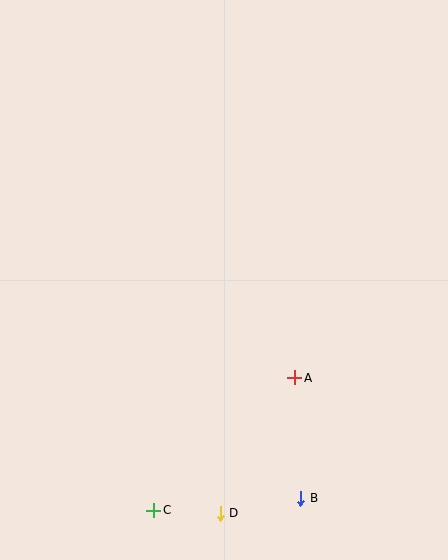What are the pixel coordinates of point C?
Point C is at (154, 510).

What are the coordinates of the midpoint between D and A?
The midpoint between D and A is at (258, 445).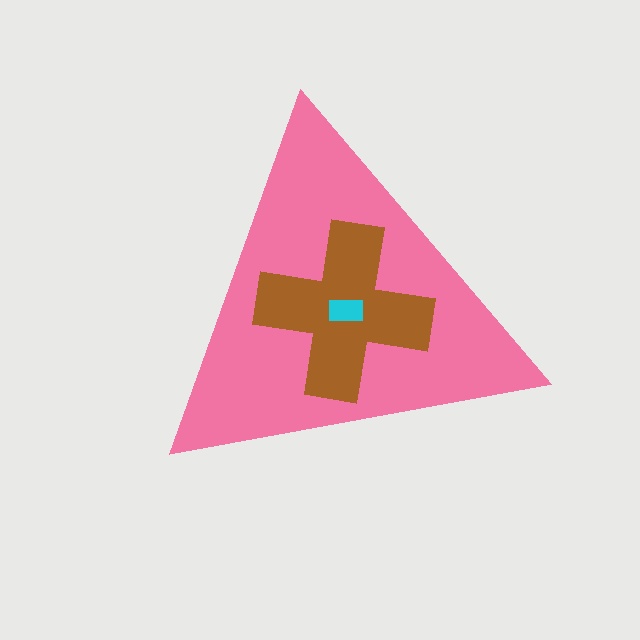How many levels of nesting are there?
3.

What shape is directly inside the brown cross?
The cyan rectangle.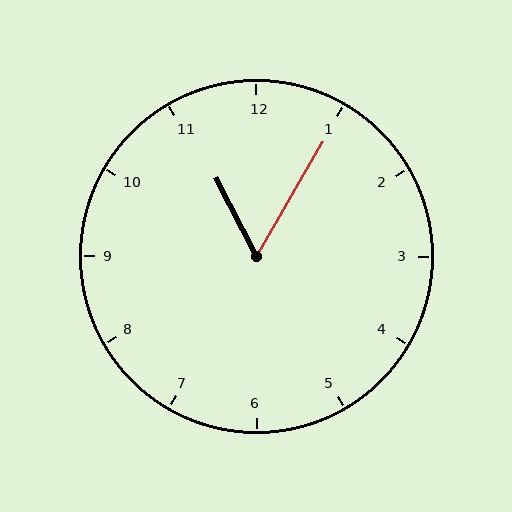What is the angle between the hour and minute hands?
Approximately 58 degrees.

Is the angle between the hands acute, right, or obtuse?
It is acute.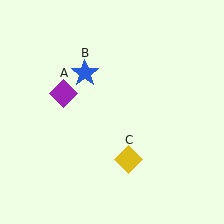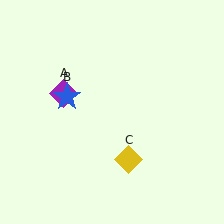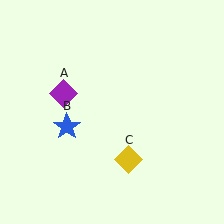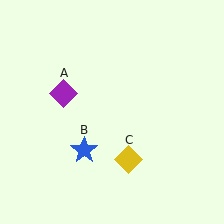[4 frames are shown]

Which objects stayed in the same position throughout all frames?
Purple diamond (object A) and yellow diamond (object C) remained stationary.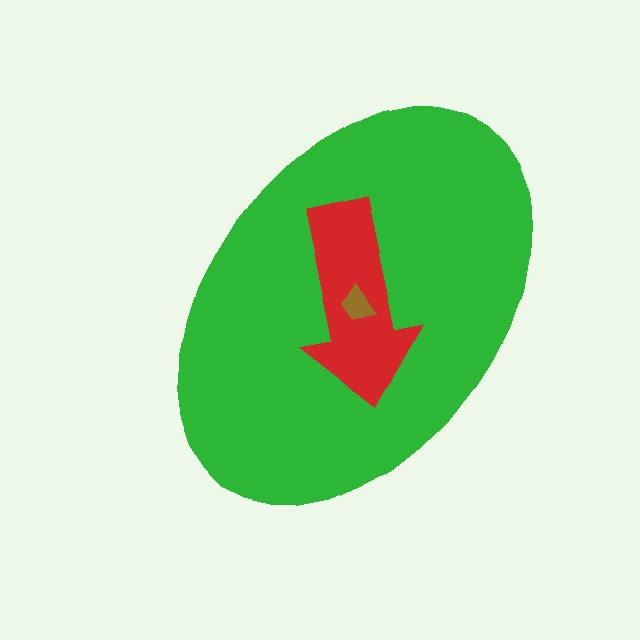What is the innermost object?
The brown trapezoid.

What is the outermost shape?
The green ellipse.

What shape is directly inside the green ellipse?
The red arrow.